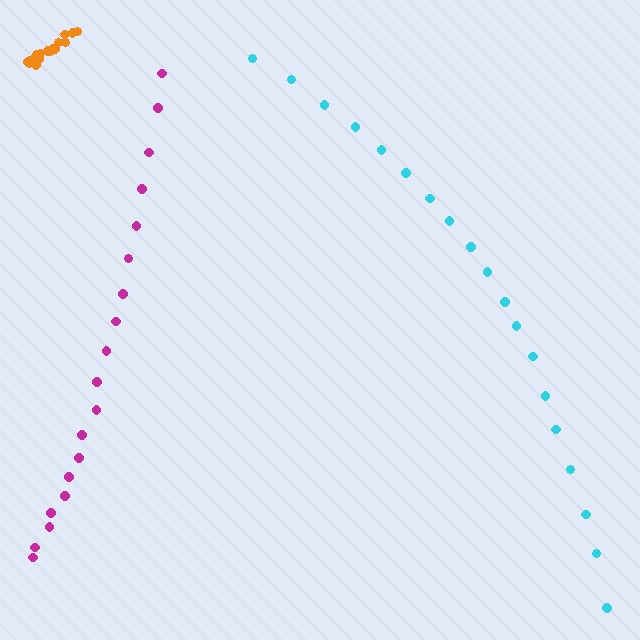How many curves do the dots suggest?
There are 3 distinct paths.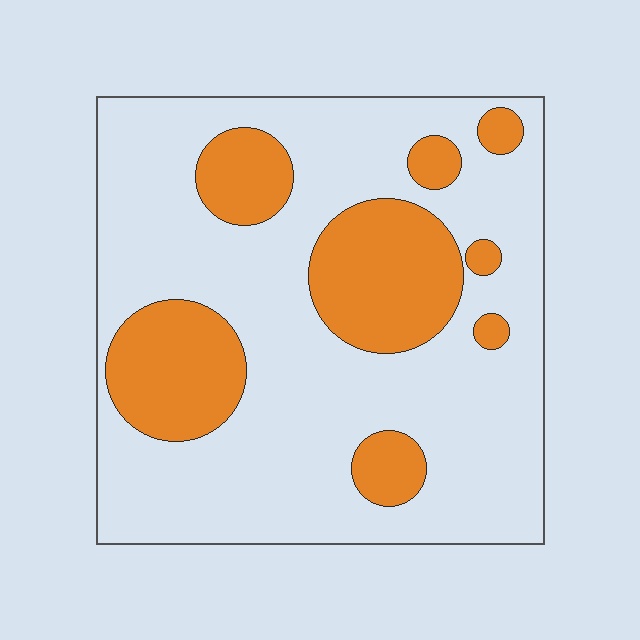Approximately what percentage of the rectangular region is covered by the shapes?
Approximately 25%.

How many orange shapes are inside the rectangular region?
8.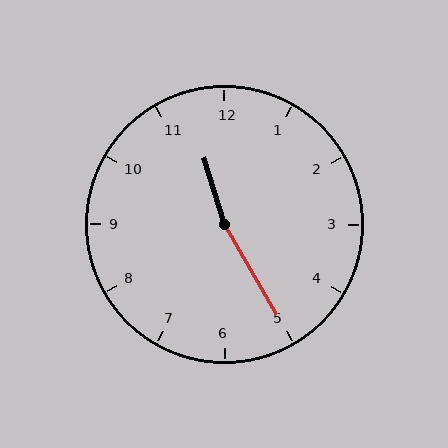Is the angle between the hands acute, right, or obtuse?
It is obtuse.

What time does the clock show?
11:25.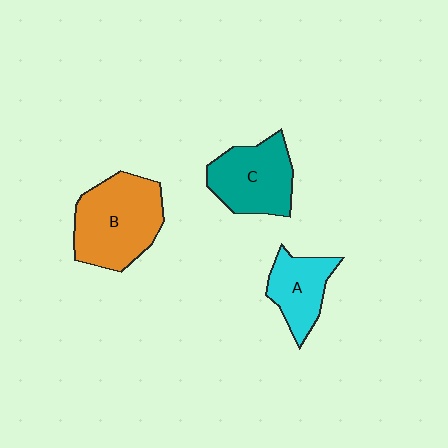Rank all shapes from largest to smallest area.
From largest to smallest: B (orange), C (teal), A (cyan).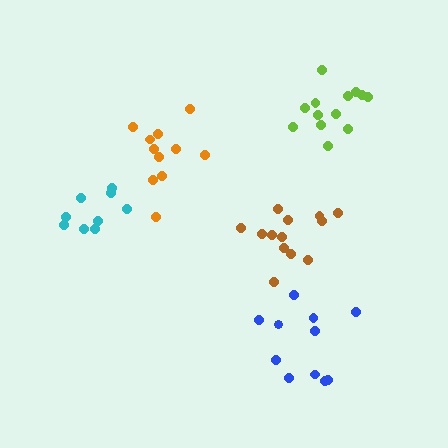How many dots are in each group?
Group 1: 13 dots, Group 2: 9 dots, Group 3: 14 dots, Group 4: 11 dots, Group 5: 11 dots (58 total).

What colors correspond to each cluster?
The clusters are colored: brown, cyan, lime, blue, orange.